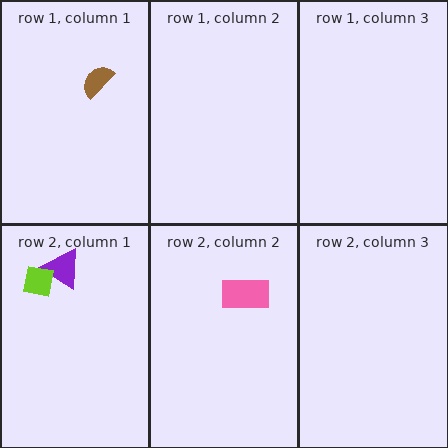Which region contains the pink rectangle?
The row 2, column 2 region.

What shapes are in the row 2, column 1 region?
The purple triangle, the lime square.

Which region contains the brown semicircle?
The row 1, column 1 region.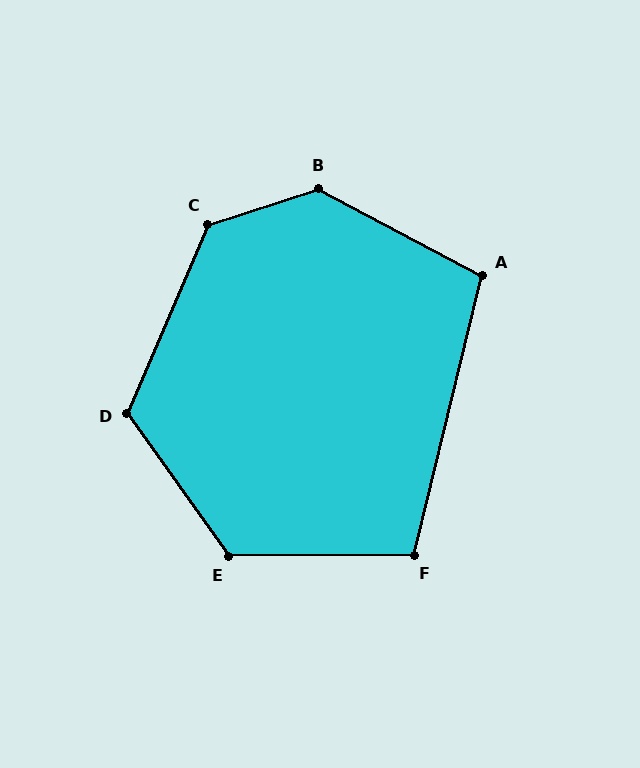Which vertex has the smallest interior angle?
F, at approximately 104 degrees.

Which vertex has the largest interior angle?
B, at approximately 134 degrees.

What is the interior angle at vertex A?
Approximately 104 degrees (obtuse).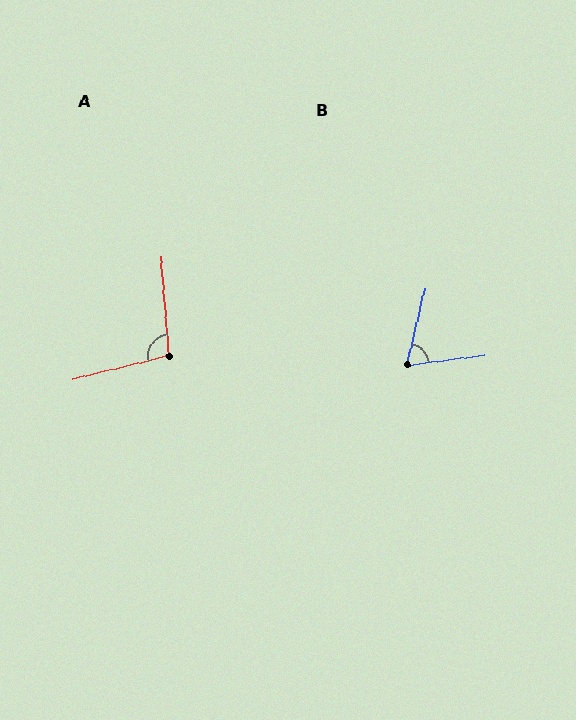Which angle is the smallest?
B, at approximately 69 degrees.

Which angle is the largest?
A, at approximately 99 degrees.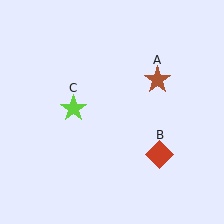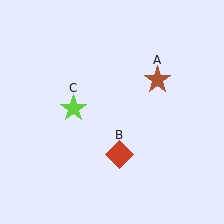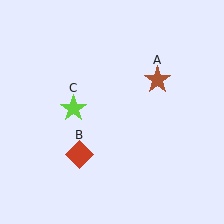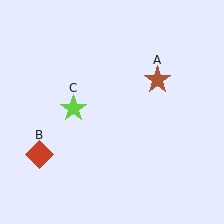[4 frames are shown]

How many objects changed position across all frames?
1 object changed position: red diamond (object B).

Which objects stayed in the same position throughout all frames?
Brown star (object A) and lime star (object C) remained stationary.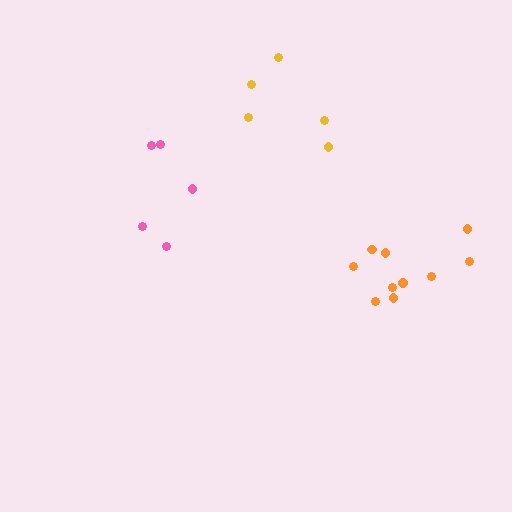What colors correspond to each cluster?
The clusters are colored: pink, yellow, orange.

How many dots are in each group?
Group 1: 5 dots, Group 2: 5 dots, Group 3: 10 dots (20 total).